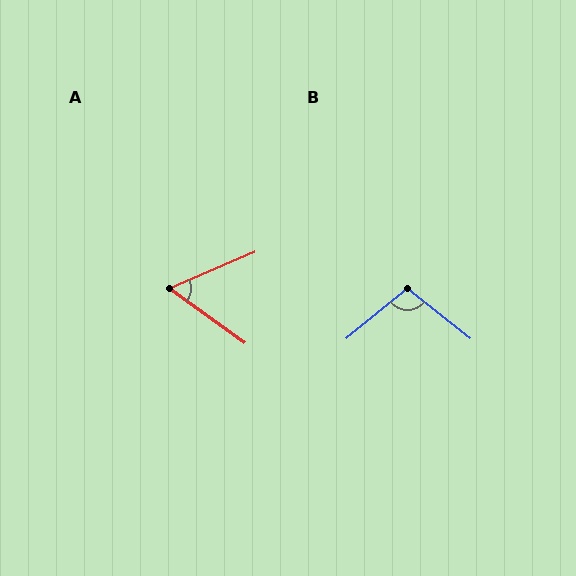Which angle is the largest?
B, at approximately 103 degrees.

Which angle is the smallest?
A, at approximately 59 degrees.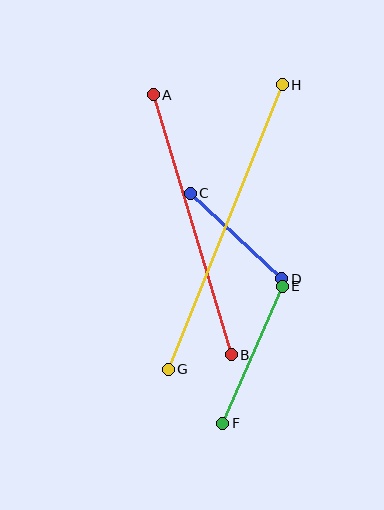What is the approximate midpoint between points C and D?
The midpoint is at approximately (236, 236) pixels.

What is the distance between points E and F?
The distance is approximately 149 pixels.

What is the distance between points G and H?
The distance is approximately 306 pixels.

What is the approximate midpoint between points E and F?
The midpoint is at approximately (253, 355) pixels.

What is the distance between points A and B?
The distance is approximately 272 pixels.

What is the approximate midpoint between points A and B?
The midpoint is at approximately (192, 225) pixels.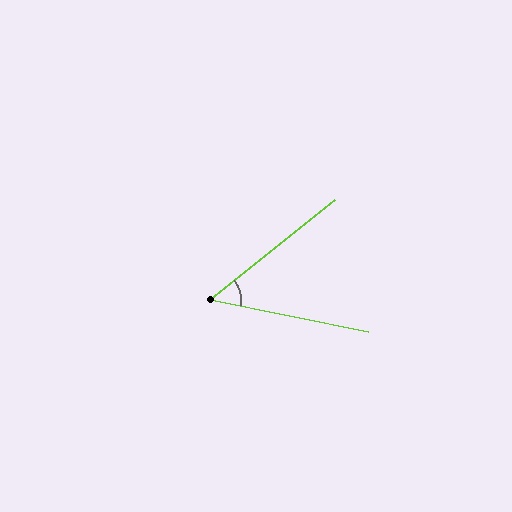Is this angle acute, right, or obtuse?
It is acute.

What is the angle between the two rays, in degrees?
Approximately 50 degrees.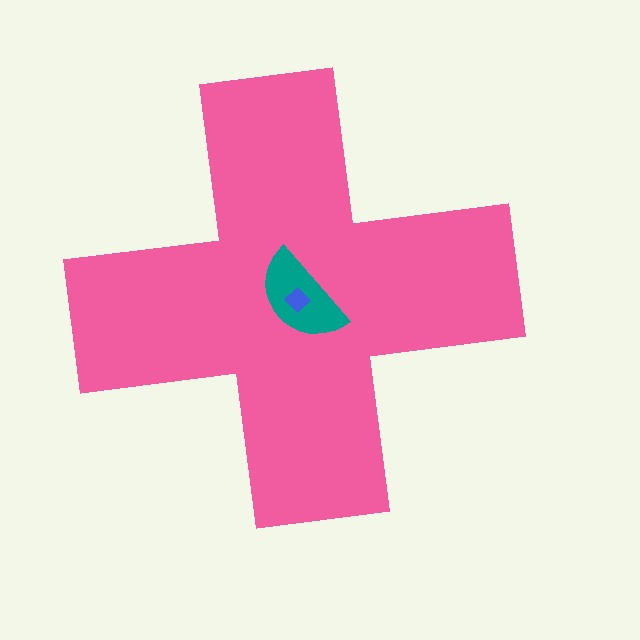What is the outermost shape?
The pink cross.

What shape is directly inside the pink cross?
The teal semicircle.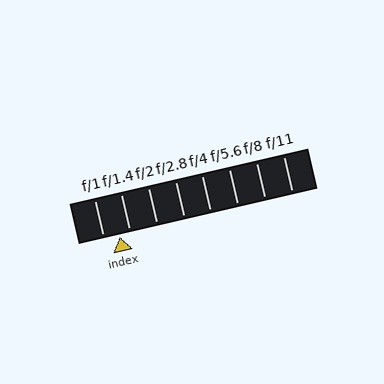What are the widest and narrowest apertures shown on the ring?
The widest aperture shown is f/1 and the narrowest is f/11.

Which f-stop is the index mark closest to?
The index mark is closest to f/1.4.